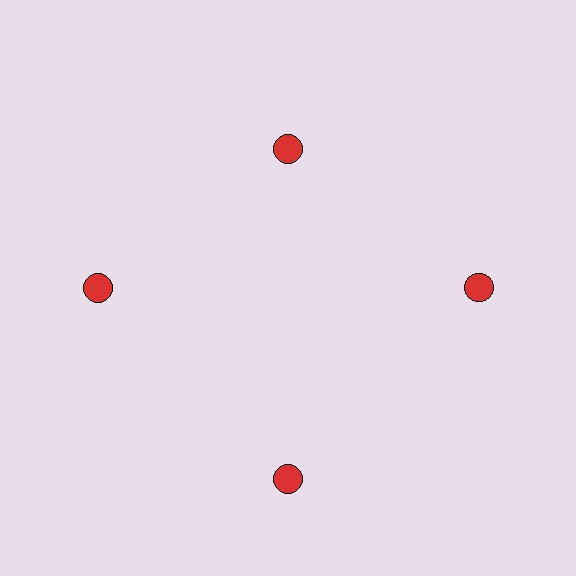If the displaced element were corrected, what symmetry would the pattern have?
It would have 4-fold rotational symmetry — the pattern would map onto itself every 90 degrees.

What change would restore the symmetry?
The symmetry would be restored by moving it outward, back onto the ring so that all 4 circles sit at equal angles and equal distance from the center.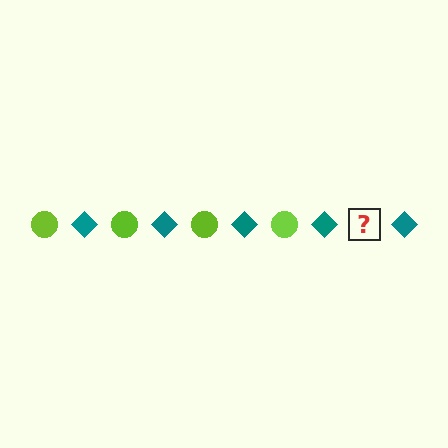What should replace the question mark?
The question mark should be replaced with a lime circle.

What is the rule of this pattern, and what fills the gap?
The rule is that the pattern alternates between lime circle and teal diamond. The gap should be filled with a lime circle.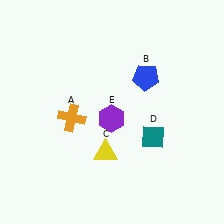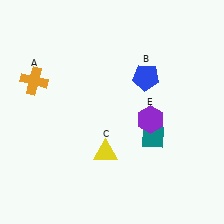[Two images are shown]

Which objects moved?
The objects that moved are: the orange cross (A), the purple hexagon (E).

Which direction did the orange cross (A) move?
The orange cross (A) moved left.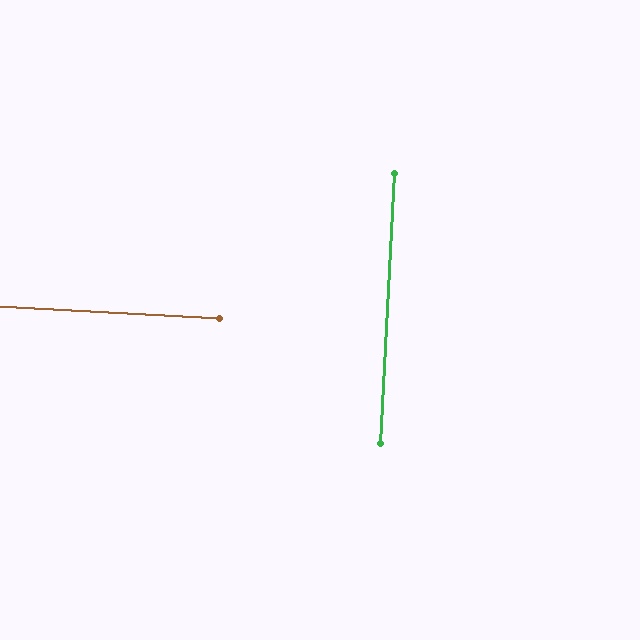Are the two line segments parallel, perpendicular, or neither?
Perpendicular — they meet at approximately 90°.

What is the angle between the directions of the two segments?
Approximately 90 degrees.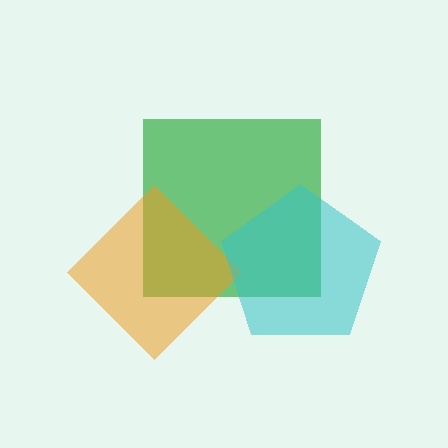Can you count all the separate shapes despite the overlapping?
Yes, there are 3 separate shapes.